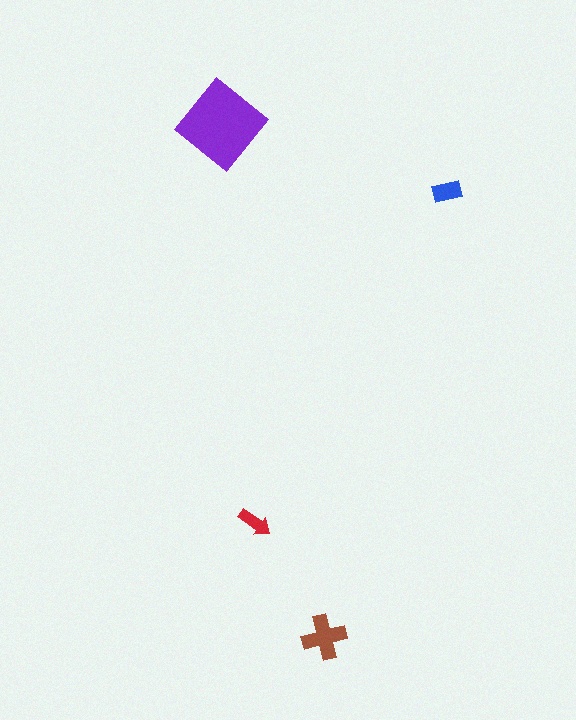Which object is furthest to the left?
The purple diamond is leftmost.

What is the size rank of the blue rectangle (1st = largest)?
3rd.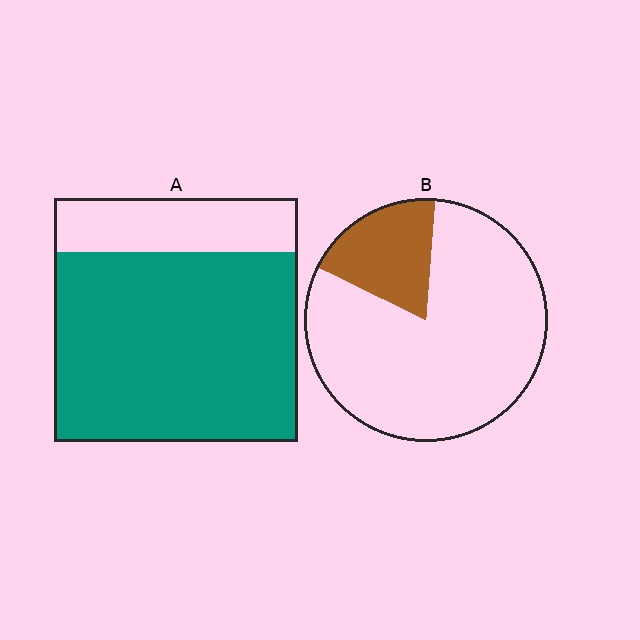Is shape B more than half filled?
No.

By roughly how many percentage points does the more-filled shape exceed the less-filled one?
By roughly 60 percentage points (A over B).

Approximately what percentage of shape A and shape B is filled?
A is approximately 80% and B is approximately 20%.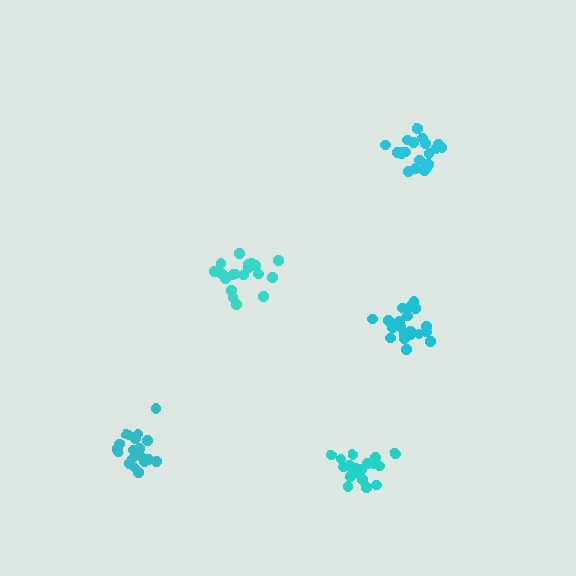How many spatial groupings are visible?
There are 5 spatial groupings.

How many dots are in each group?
Group 1: 21 dots, Group 2: 19 dots, Group 3: 19 dots, Group 4: 21 dots, Group 5: 20 dots (100 total).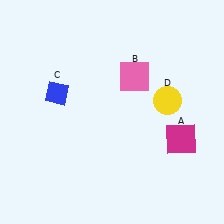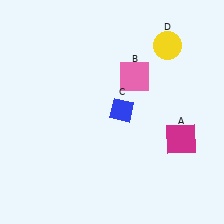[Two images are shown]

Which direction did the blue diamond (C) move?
The blue diamond (C) moved right.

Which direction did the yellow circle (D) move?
The yellow circle (D) moved up.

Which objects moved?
The objects that moved are: the blue diamond (C), the yellow circle (D).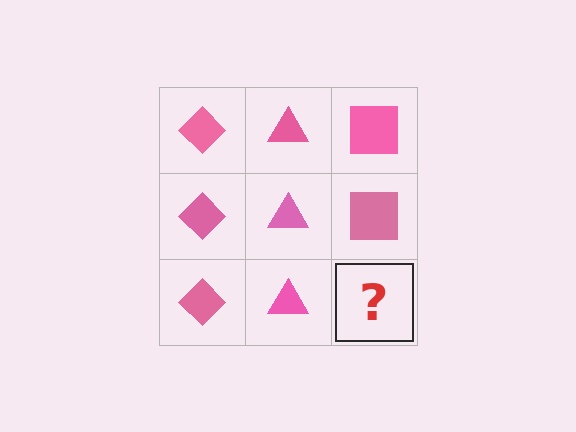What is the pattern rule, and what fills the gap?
The rule is that each column has a consistent shape. The gap should be filled with a pink square.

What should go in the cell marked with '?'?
The missing cell should contain a pink square.